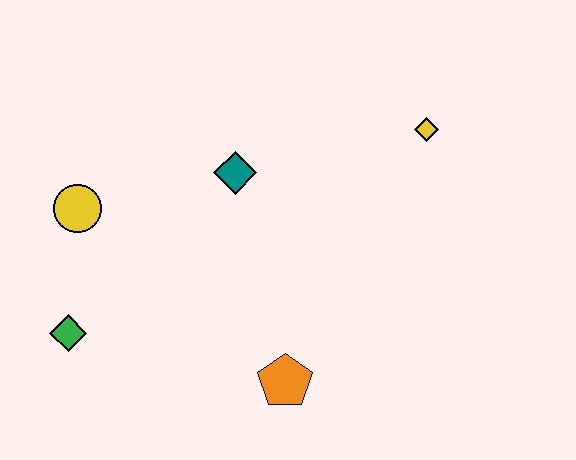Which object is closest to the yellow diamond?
The teal diamond is closest to the yellow diamond.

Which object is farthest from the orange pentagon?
The yellow diamond is farthest from the orange pentagon.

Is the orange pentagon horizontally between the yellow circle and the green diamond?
No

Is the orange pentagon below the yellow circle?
Yes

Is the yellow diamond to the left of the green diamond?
No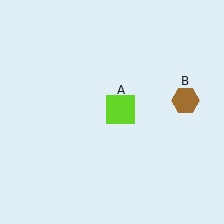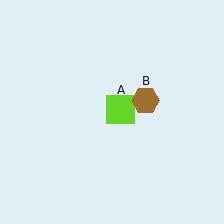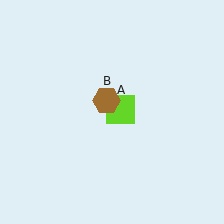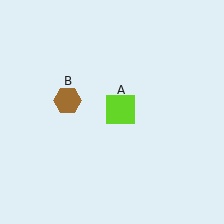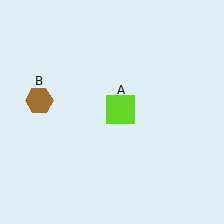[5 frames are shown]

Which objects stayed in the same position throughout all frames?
Lime square (object A) remained stationary.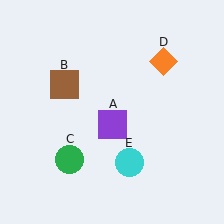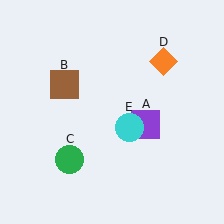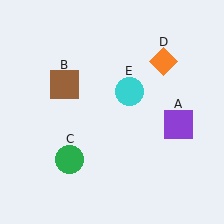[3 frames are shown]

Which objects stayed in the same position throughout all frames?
Brown square (object B) and green circle (object C) and orange diamond (object D) remained stationary.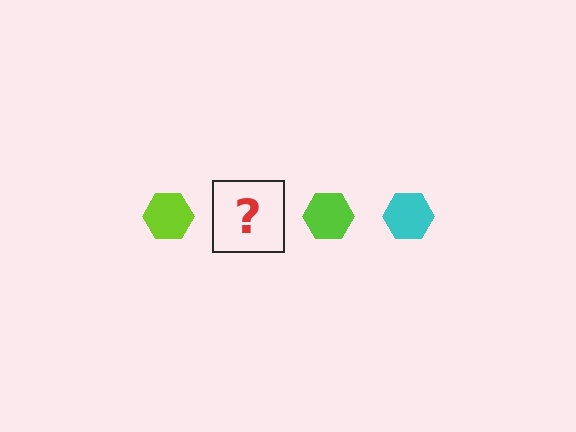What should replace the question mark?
The question mark should be replaced with a cyan hexagon.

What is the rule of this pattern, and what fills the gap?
The rule is that the pattern cycles through lime, cyan hexagons. The gap should be filled with a cyan hexagon.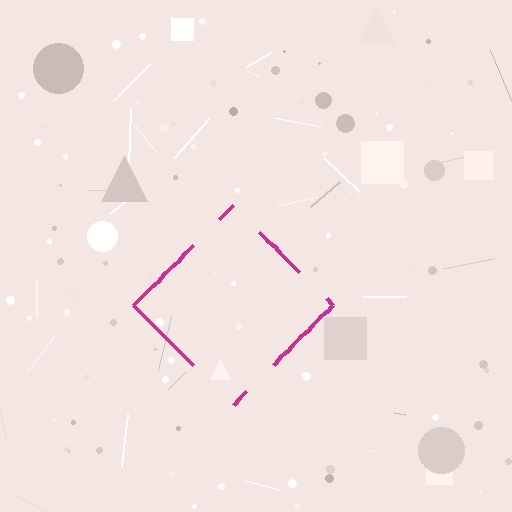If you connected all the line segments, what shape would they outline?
They would outline a diamond.